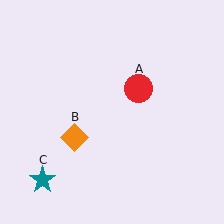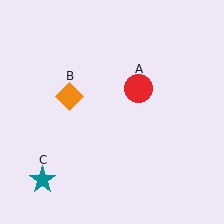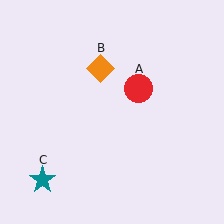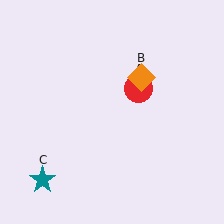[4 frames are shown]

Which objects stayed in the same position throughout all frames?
Red circle (object A) and teal star (object C) remained stationary.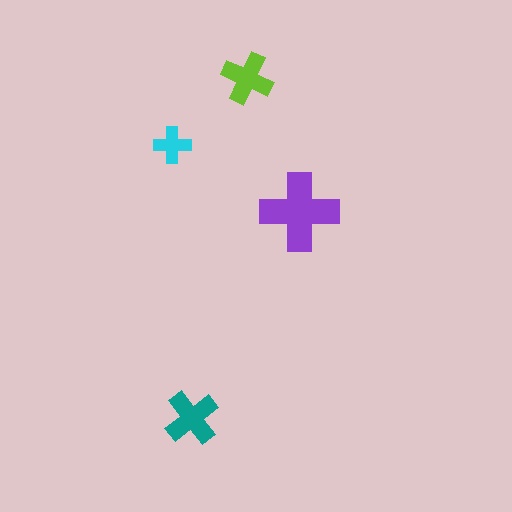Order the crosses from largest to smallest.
the purple one, the teal one, the lime one, the cyan one.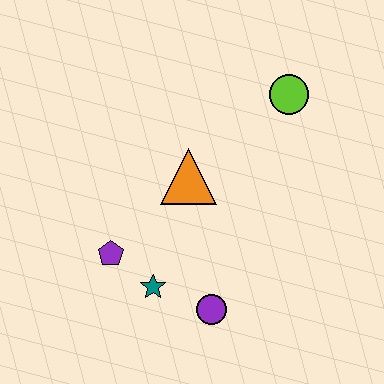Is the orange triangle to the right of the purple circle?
No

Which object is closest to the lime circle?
The orange triangle is closest to the lime circle.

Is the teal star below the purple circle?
No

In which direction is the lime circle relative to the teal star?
The lime circle is above the teal star.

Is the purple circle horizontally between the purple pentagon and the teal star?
No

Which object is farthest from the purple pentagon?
The lime circle is farthest from the purple pentagon.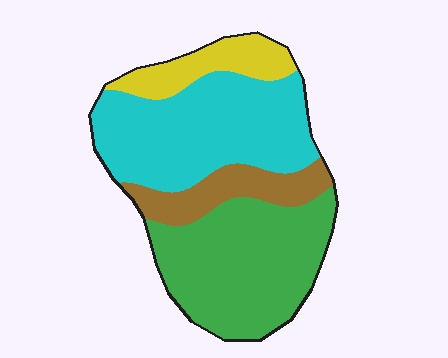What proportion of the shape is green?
Green covers around 35% of the shape.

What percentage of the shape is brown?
Brown takes up less than a quarter of the shape.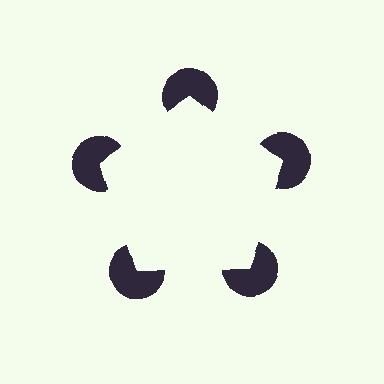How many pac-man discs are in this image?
There are 5 — one at each vertex of the illusory pentagon.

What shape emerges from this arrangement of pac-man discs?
An illusory pentagon — its edges are inferred from the aligned wedge cuts in the pac-man discs, not physically drawn.